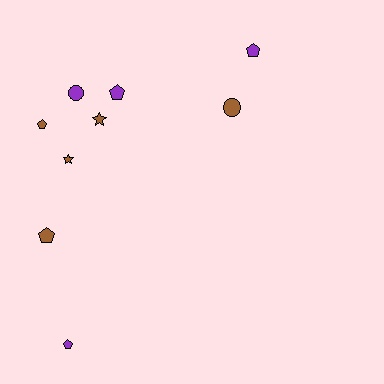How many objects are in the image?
There are 9 objects.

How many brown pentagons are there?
There are 2 brown pentagons.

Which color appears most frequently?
Brown, with 5 objects.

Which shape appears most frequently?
Pentagon, with 5 objects.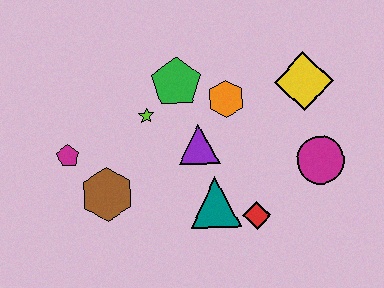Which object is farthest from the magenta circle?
The magenta pentagon is farthest from the magenta circle.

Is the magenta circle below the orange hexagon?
Yes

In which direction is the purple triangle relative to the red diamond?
The purple triangle is above the red diamond.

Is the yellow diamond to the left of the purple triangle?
No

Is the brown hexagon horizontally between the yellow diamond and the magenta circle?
No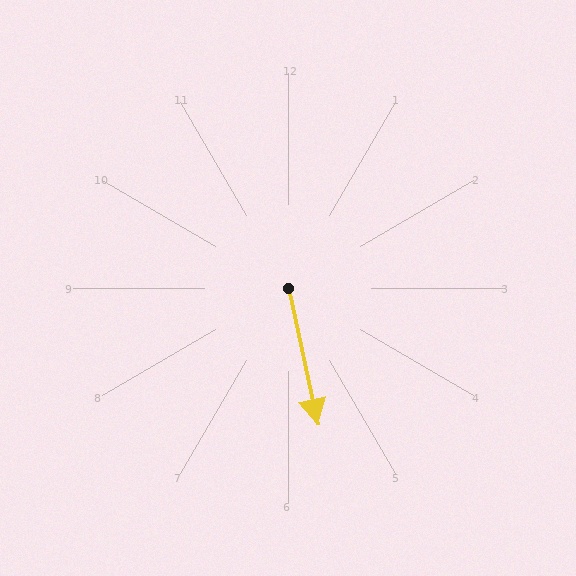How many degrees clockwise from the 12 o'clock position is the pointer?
Approximately 168 degrees.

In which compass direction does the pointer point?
South.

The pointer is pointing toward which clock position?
Roughly 6 o'clock.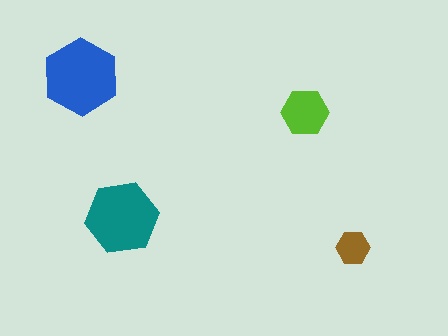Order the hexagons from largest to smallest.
the blue one, the teal one, the lime one, the brown one.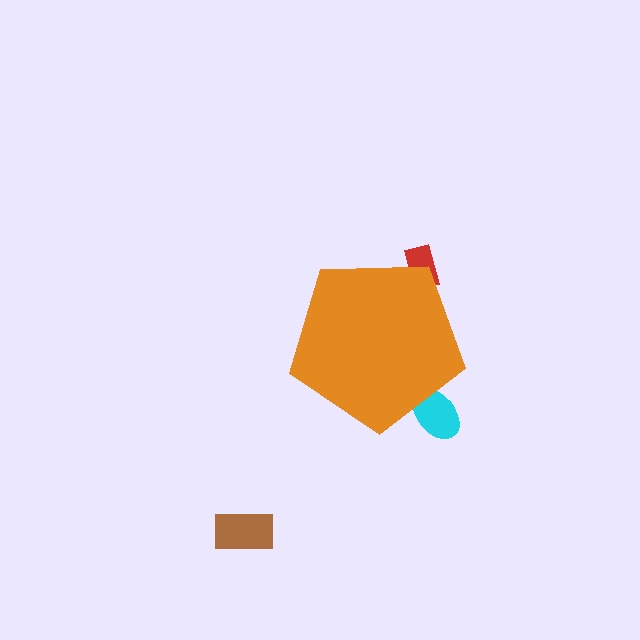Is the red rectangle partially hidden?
Yes, the red rectangle is partially hidden behind the orange pentagon.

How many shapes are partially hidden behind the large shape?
2 shapes are partially hidden.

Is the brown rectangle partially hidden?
No, the brown rectangle is fully visible.